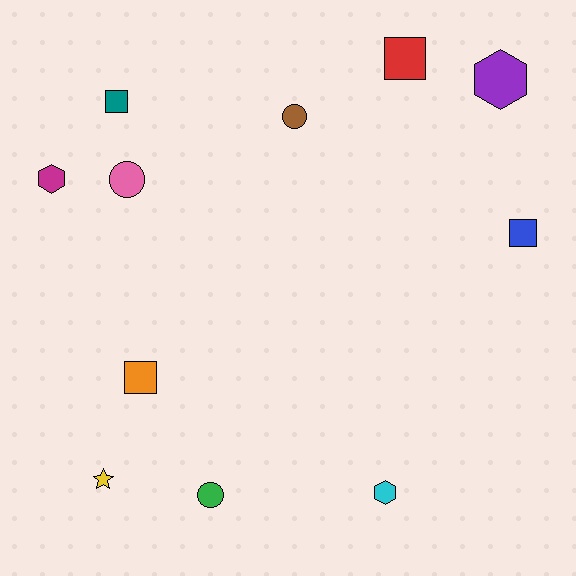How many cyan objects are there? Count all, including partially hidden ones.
There is 1 cyan object.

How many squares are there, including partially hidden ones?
There are 4 squares.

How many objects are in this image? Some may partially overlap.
There are 11 objects.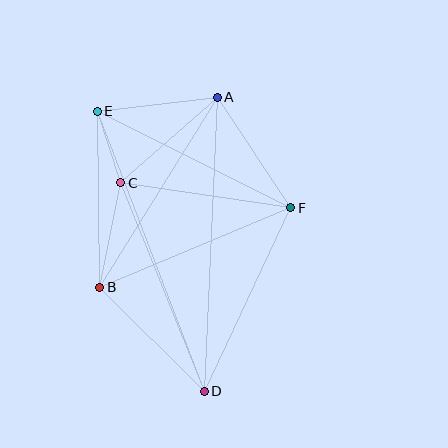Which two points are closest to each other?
Points C and E are closest to each other.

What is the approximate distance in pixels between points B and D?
The distance between B and D is approximately 148 pixels.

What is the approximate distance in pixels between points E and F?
The distance between E and F is approximately 216 pixels.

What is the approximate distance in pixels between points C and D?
The distance between C and D is approximately 225 pixels.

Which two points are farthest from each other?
Points D and E are farthest from each other.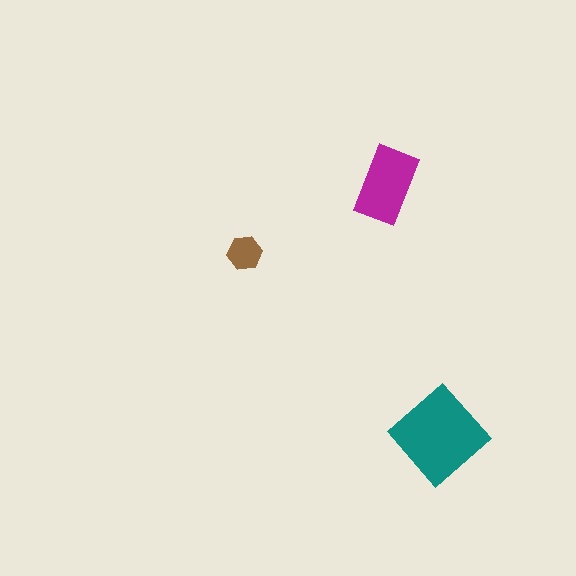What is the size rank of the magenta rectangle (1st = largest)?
2nd.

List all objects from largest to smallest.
The teal diamond, the magenta rectangle, the brown hexagon.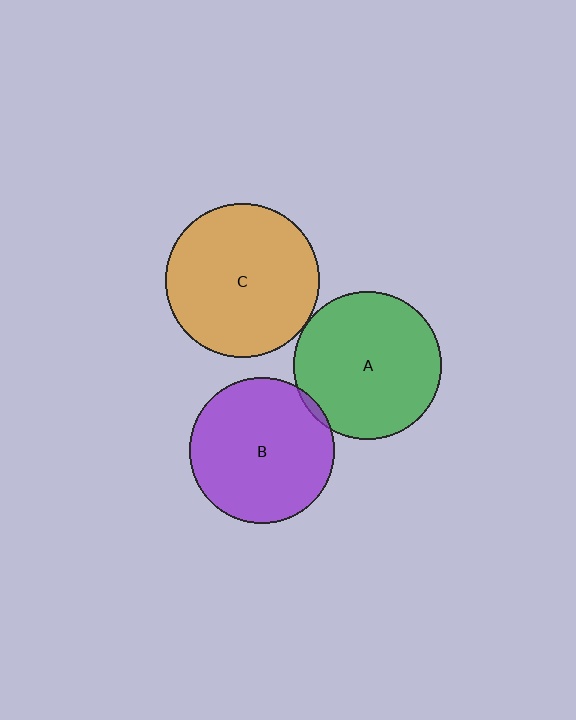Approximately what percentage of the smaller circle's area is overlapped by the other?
Approximately 5%.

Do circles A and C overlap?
Yes.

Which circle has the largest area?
Circle C (orange).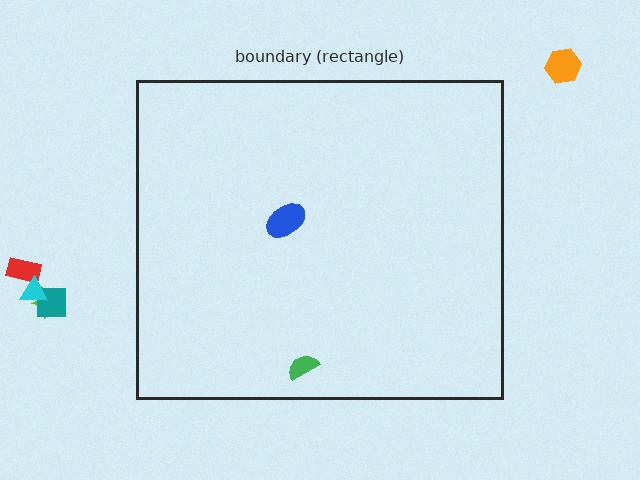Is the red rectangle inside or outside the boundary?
Outside.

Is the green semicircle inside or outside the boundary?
Inside.